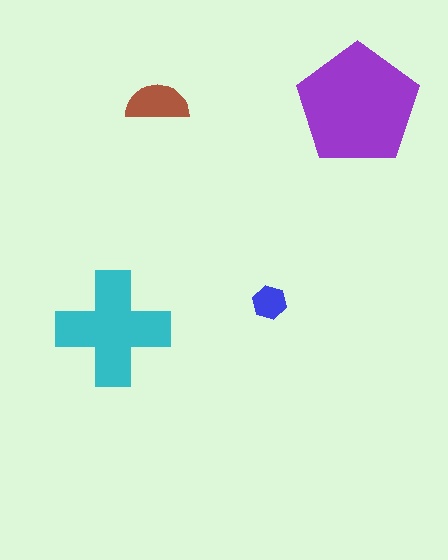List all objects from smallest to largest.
The blue hexagon, the brown semicircle, the cyan cross, the purple pentagon.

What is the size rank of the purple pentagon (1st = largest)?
1st.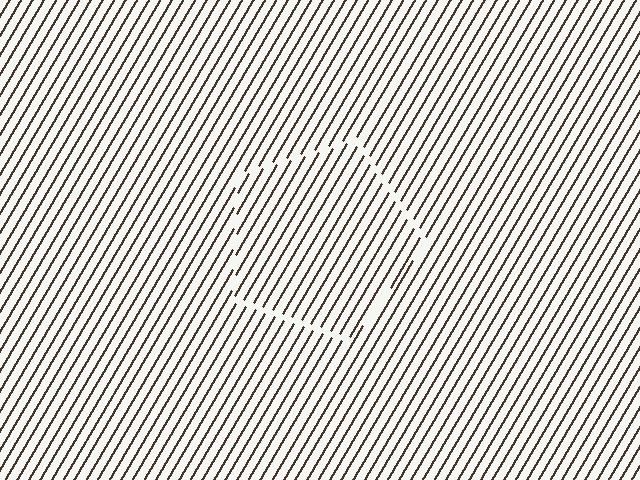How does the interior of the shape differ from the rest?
The interior of the shape contains the same grating, shifted by half a period — the contour is defined by the phase discontinuity where line-ends from the inner and outer gratings abut.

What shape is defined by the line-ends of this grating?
An illusory pentagon. The interior of the shape contains the same grating, shifted by half a period — the contour is defined by the phase discontinuity where line-ends from the inner and outer gratings abut.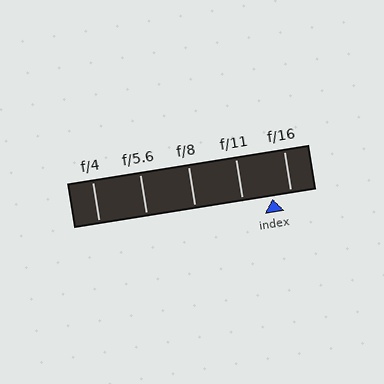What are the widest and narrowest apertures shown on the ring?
The widest aperture shown is f/4 and the narrowest is f/16.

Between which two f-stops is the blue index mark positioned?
The index mark is between f/11 and f/16.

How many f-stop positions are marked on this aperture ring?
There are 5 f-stop positions marked.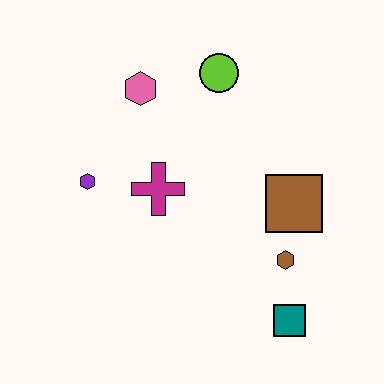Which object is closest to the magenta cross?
The purple hexagon is closest to the magenta cross.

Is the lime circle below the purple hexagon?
No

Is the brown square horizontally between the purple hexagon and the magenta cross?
No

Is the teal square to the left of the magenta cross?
No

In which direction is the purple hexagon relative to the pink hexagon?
The purple hexagon is below the pink hexagon.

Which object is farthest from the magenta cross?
The teal square is farthest from the magenta cross.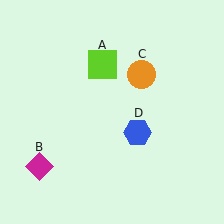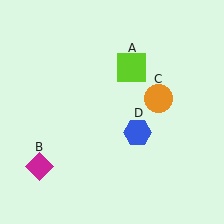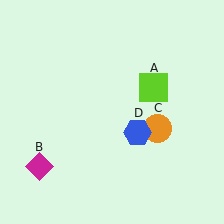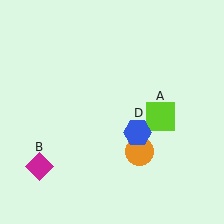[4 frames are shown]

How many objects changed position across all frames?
2 objects changed position: lime square (object A), orange circle (object C).